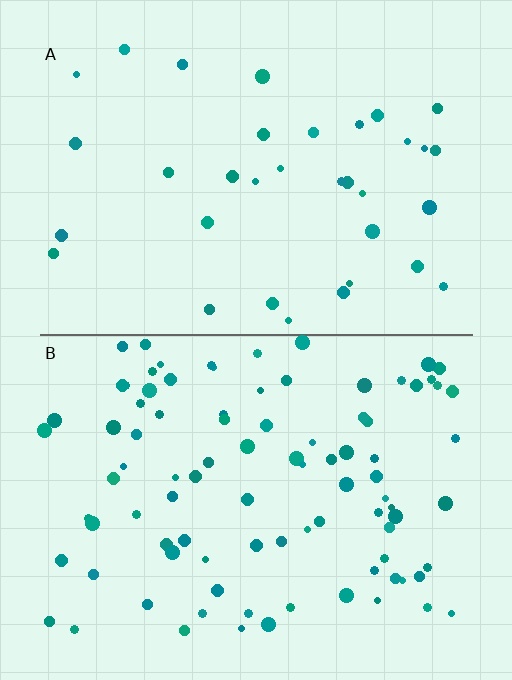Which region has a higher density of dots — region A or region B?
B (the bottom).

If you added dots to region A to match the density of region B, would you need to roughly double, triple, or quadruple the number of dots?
Approximately triple.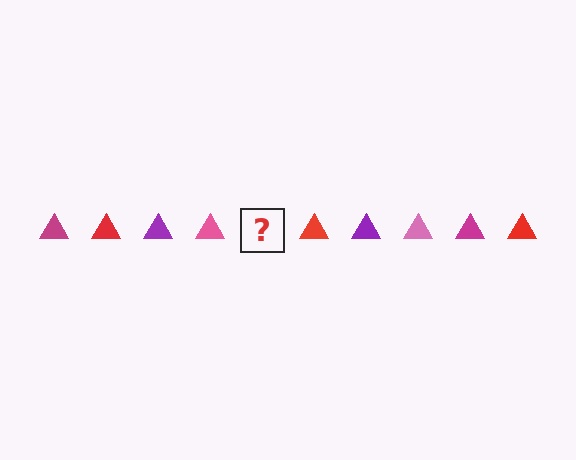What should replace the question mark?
The question mark should be replaced with a magenta triangle.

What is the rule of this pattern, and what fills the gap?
The rule is that the pattern cycles through magenta, red, purple, pink triangles. The gap should be filled with a magenta triangle.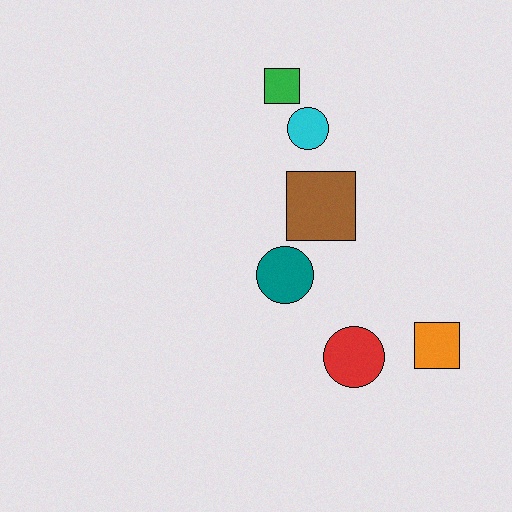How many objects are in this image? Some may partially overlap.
There are 6 objects.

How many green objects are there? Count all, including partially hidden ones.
There is 1 green object.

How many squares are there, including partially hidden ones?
There are 3 squares.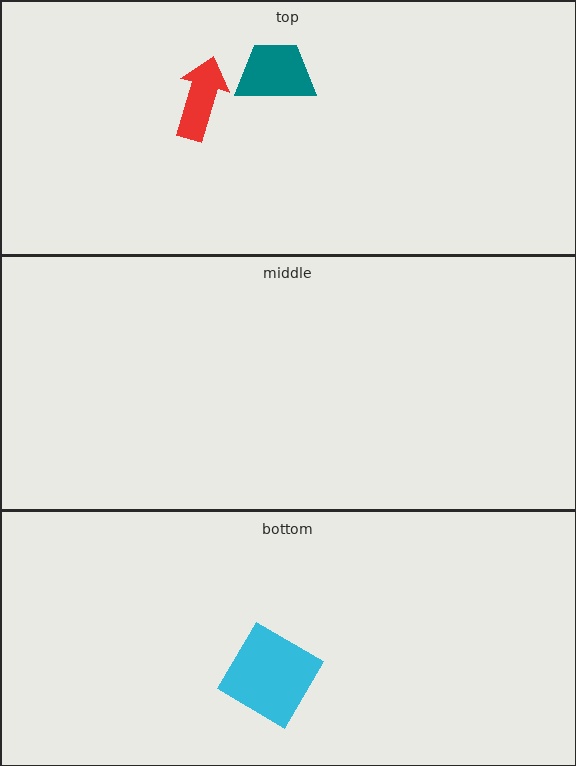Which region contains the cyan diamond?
The bottom region.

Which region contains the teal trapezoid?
The top region.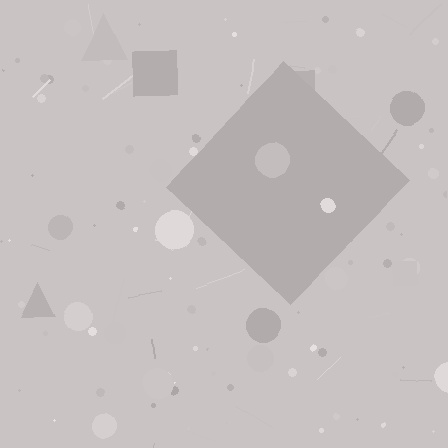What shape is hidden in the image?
A diamond is hidden in the image.